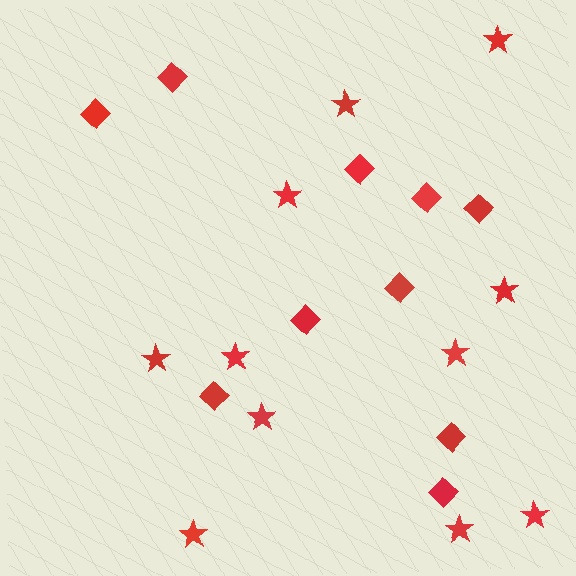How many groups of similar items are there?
There are 2 groups: one group of diamonds (10) and one group of stars (11).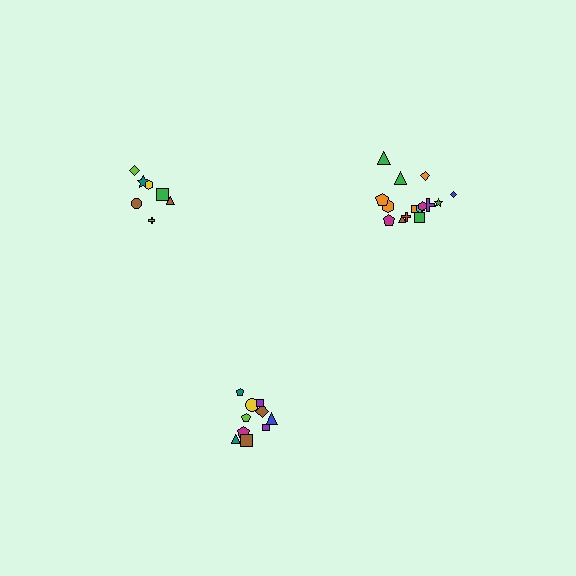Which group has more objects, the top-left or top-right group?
The top-right group.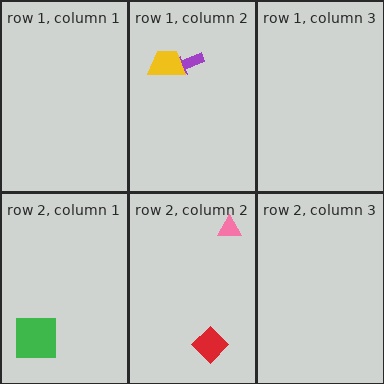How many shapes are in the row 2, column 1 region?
1.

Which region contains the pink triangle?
The row 2, column 2 region.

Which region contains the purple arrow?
The row 1, column 2 region.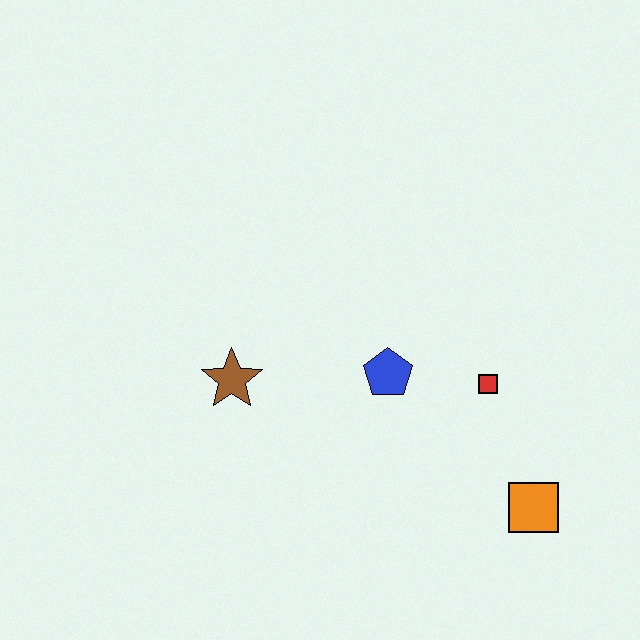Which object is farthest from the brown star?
The orange square is farthest from the brown star.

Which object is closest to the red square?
The blue pentagon is closest to the red square.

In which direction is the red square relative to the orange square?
The red square is above the orange square.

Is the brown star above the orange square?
Yes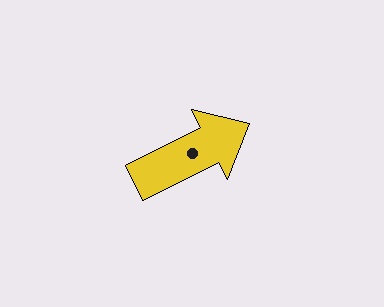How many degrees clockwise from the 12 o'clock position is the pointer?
Approximately 63 degrees.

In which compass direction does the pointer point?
Northeast.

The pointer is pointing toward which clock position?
Roughly 2 o'clock.